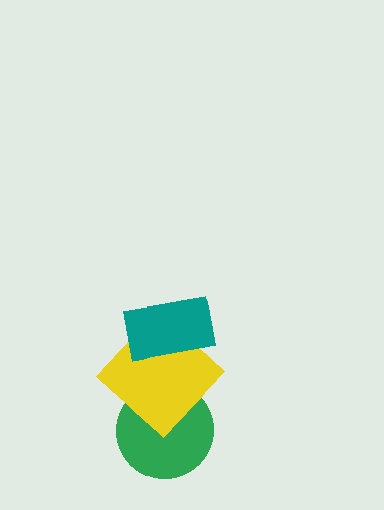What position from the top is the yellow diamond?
The yellow diamond is 2nd from the top.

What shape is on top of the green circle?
The yellow diamond is on top of the green circle.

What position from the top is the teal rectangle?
The teal rectangle is 1st from the top.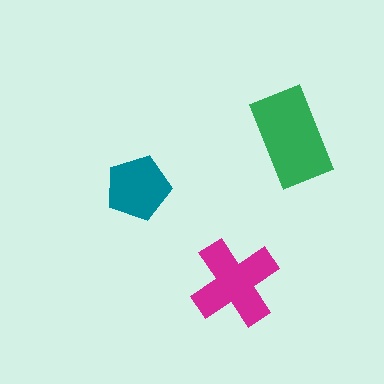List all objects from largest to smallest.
The green rectangle, the magenta cross, the teal pentagon.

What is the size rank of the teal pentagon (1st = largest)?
3rd.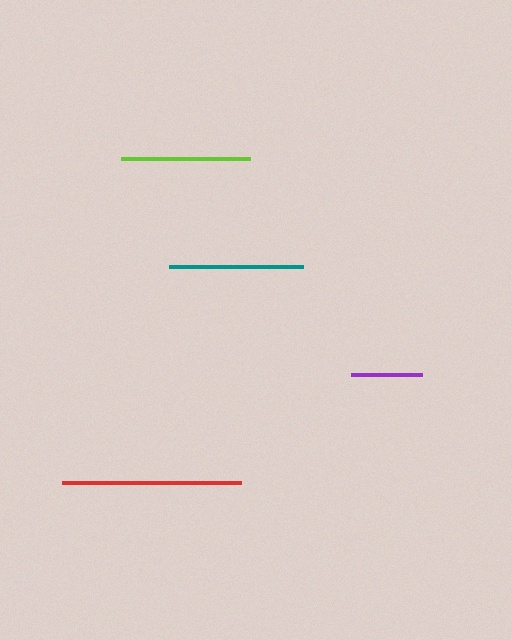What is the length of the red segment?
The red segment is approximately 179 pixels long.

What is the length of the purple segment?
The purple segment is approximately 71 pixels long.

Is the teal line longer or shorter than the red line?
The red line is longer than the teal line.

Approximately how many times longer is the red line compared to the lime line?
The red line is approximately 1.4 times the length of the lime line.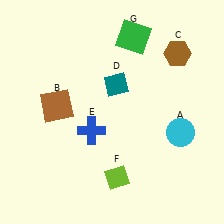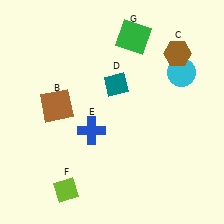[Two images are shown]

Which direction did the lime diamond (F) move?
The lime diamond (F) moved left.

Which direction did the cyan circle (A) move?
The cyan circle (A) moved up.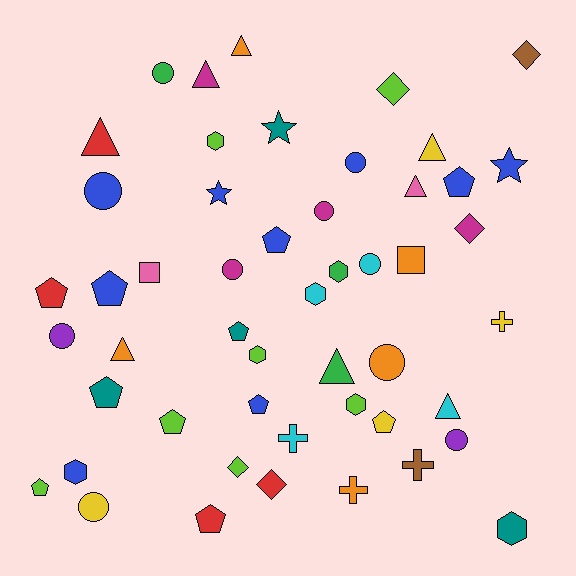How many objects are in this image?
There are 50 objects.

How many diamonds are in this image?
There are 5 diamonds.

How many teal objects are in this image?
There are 4 teal objects.